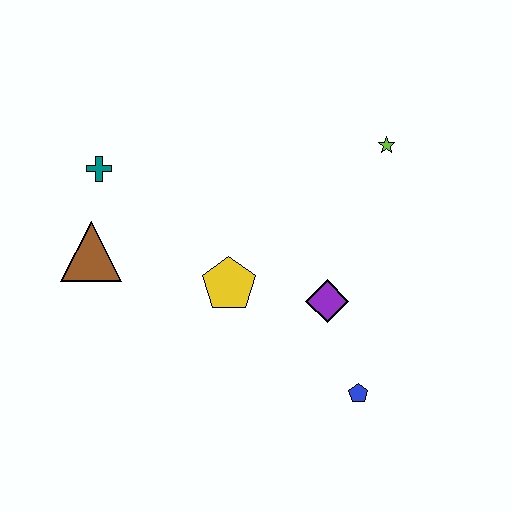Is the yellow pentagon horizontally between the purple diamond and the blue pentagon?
No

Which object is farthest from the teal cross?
The blue pentagon is farthest from the teal cross.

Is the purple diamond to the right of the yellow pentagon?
Yes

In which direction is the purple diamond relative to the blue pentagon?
The purple diamond is above the blue pentagon.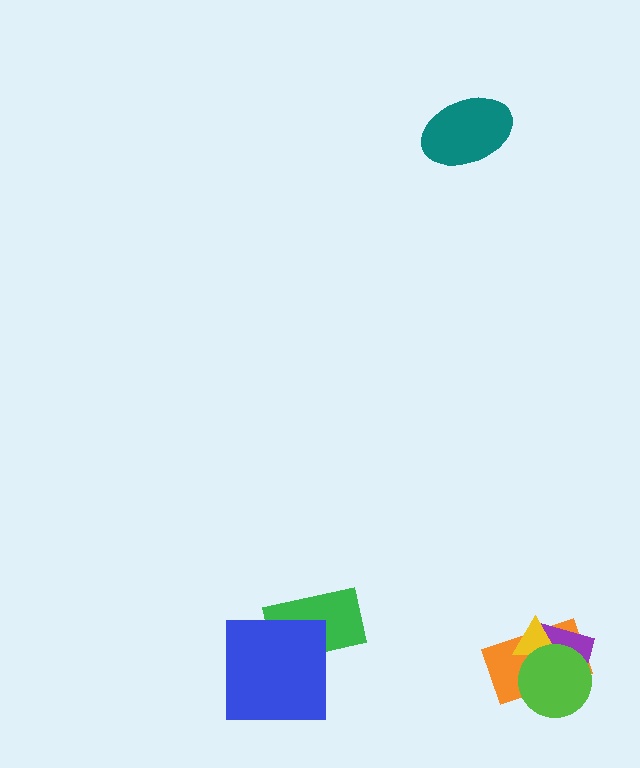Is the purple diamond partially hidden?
Yes, it is partially covered by another shape.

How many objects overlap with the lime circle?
3 objects overlap with the lime circle.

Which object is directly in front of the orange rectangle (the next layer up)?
The purple diamond is directly in front of the orange rectangle.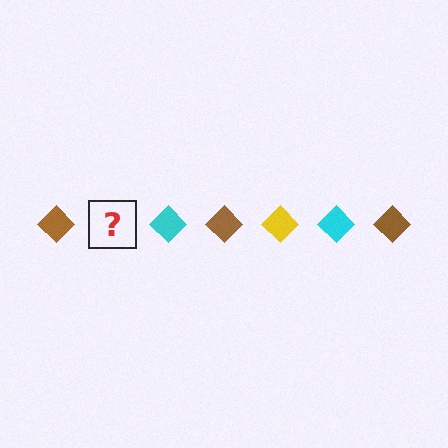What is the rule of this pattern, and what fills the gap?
The rule is that the pattern cycles through brown, yellow, cyan diamonds. The gap should be filled with a yellow diamond.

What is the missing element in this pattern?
The missing element is a yellow diamond.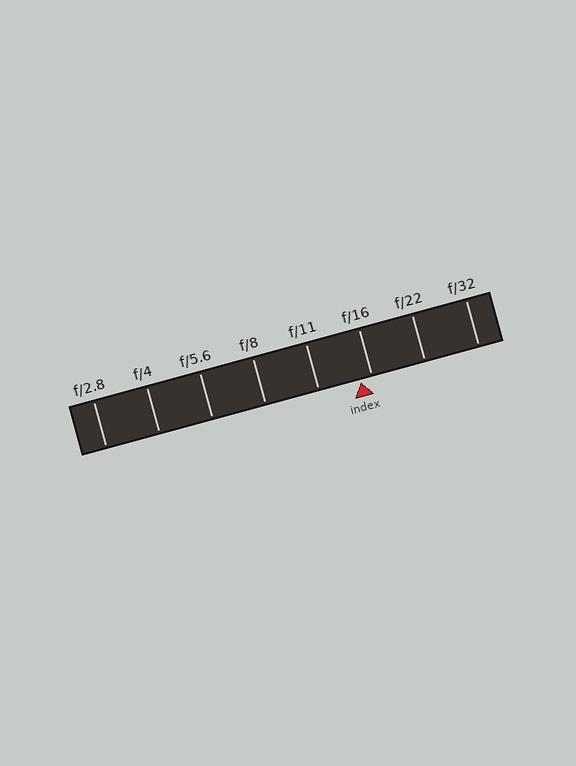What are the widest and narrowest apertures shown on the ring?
The widest aperture shown is f/2.8 and the narrowest is f/32.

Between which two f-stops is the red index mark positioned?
The index mark is between f/11 and f/16.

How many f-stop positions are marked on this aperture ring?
There are 8 f-stop positions marked.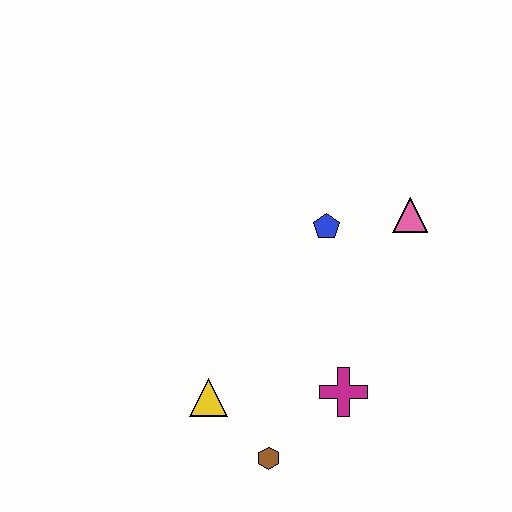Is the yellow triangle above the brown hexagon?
Yes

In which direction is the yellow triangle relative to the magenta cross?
The yellow triangle is to the left of the magenta cross.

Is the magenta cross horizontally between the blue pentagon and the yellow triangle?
No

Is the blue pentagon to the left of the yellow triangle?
No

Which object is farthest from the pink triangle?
The brown hexagon is farthest from the pink triangle.